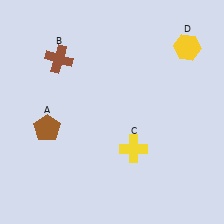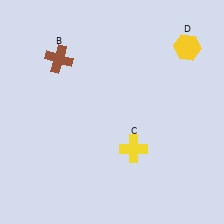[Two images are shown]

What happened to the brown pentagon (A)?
The brown pentagon (A) was removed in Image 2. It was in the bottom-left area of Image 1.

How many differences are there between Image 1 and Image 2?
There is 1 difference between the two images.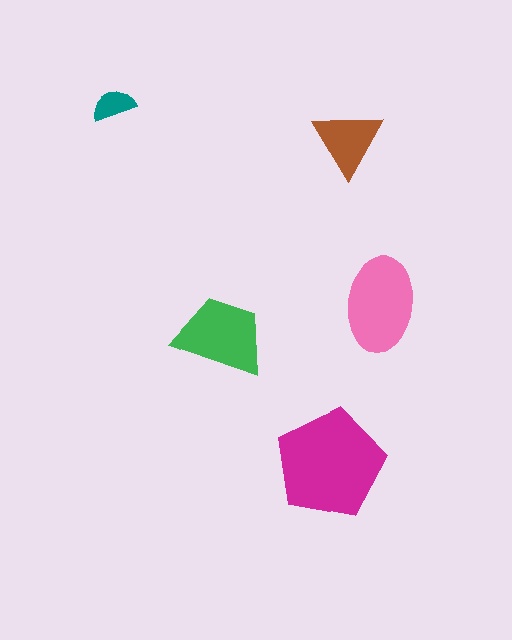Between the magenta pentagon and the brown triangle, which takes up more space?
The magenta pentagon.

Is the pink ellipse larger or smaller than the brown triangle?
Larger.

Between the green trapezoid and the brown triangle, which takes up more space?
The green trapezoid.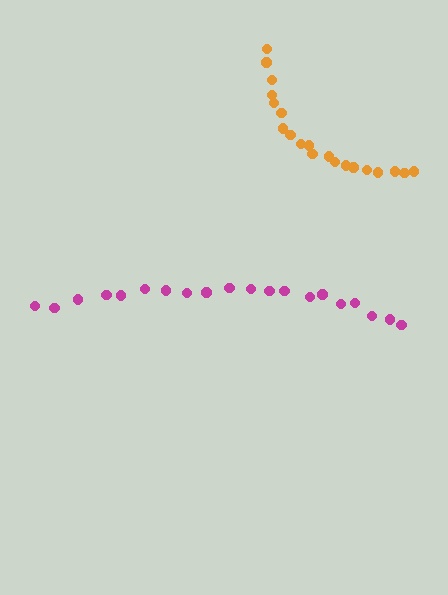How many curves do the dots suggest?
There are 2 distinct paths.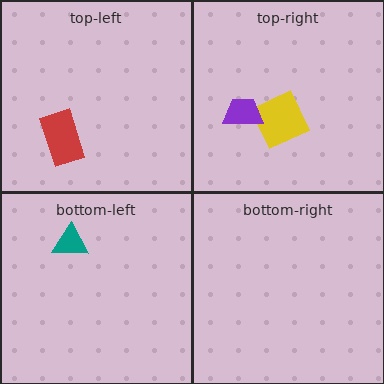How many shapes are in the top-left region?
1.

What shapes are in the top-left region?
The red rectangle.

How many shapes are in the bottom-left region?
1.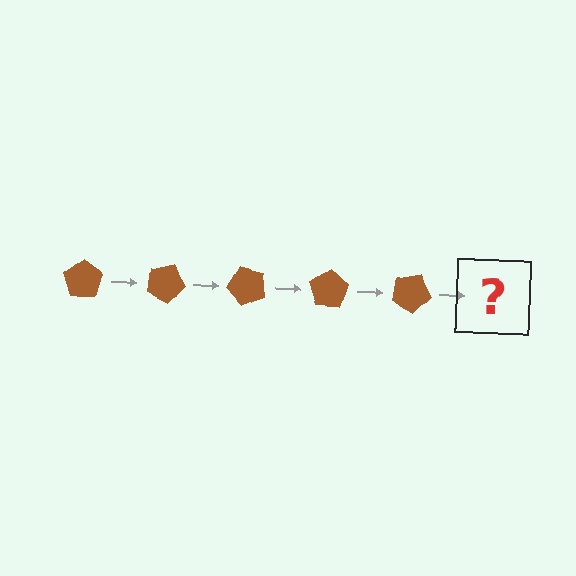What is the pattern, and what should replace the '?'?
The pattern is that the pentagon rotates 25 degrees each step. The '?' should be a brown pentagon rotated 125 degrees.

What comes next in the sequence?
The next element should be a brown pentagon rotated 125 degrees.